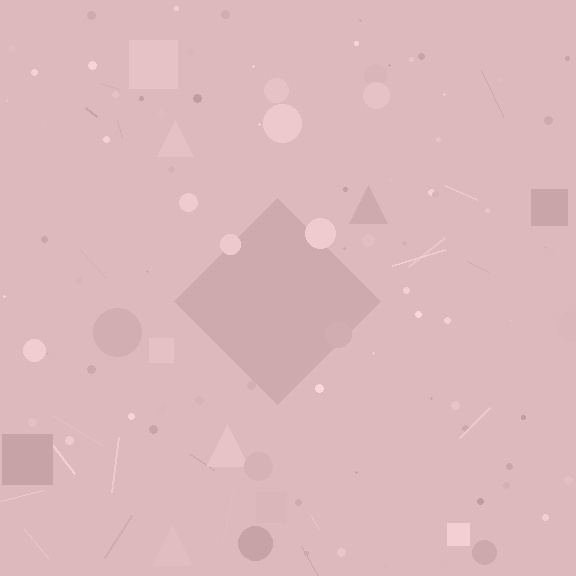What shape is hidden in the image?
A diamond is hidden in the image.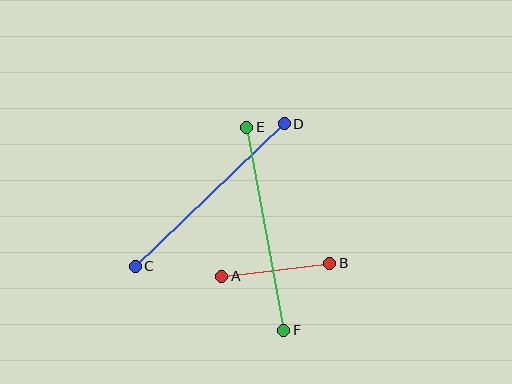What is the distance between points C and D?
The distance is approximately 206 pixels.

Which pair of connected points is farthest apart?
Points E and F are farthest apart.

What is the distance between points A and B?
The distance is approximately 109 pixels.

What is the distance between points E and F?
The distance is approximately 207 pixels.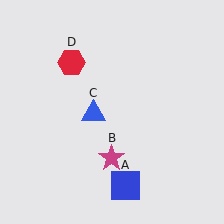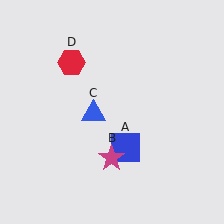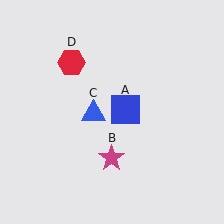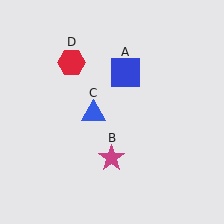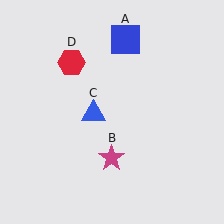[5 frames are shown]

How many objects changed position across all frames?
1 object changed position: blue square (object A).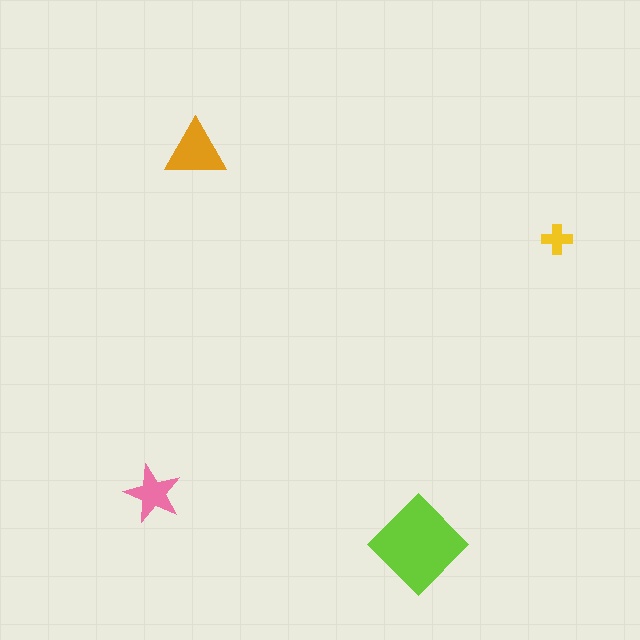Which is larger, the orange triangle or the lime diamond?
The lime diamond.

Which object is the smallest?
The yellow cross.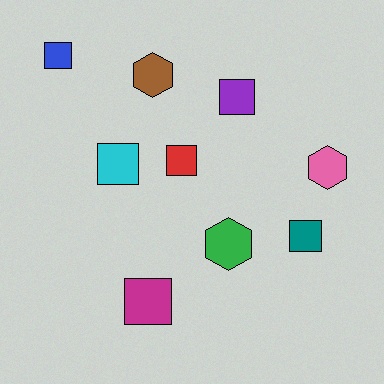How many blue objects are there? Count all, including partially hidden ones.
There is 1 blue object.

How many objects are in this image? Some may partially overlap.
There are 9 objects.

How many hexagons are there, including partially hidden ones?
There are 3 hexagons.